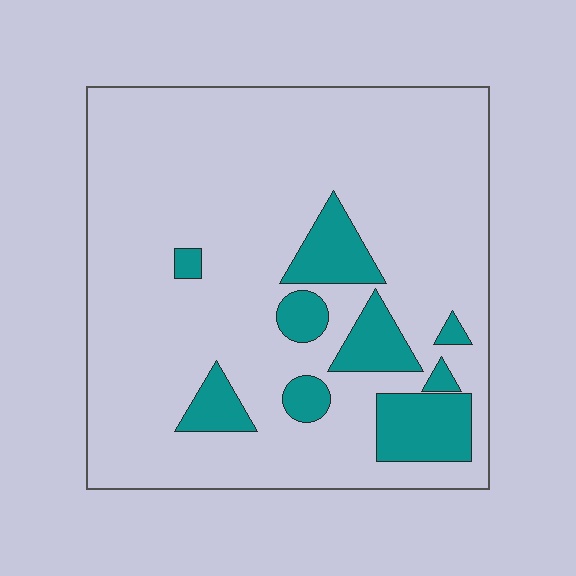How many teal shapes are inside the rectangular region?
9.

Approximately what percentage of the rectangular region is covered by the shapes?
Approximately 15%.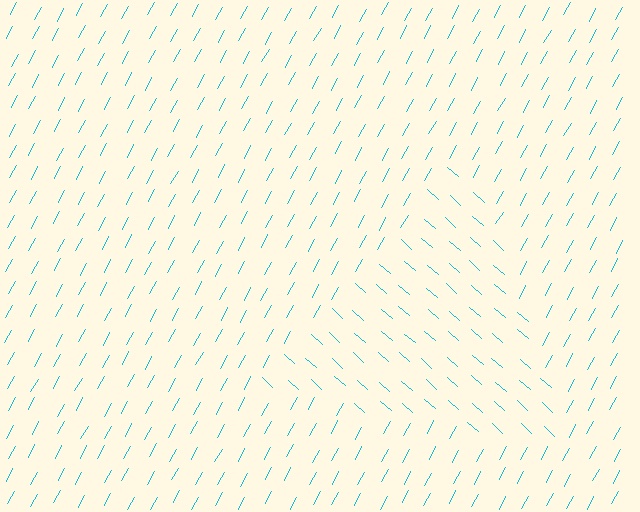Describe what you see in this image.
The image is filled with small cyan line segments. A triangle region in the image has lines oriented differently from the surrounding lines, creating a visible texture boundary.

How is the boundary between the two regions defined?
The boundary is defined purely by a change in line orientation (approximately 77 degrees difference). All lines are the same color and thickness.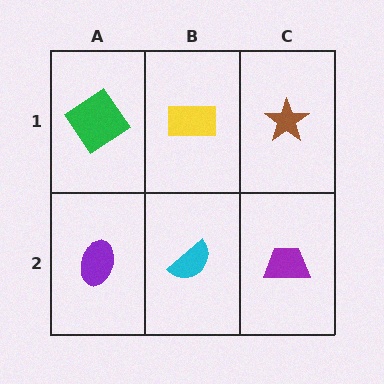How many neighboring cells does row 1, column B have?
3.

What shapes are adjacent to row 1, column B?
A cyan semicircle (row 2, column B), a green diamond (row 1, column A), a brown star (row 1, column C).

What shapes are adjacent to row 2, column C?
A brown star (row 1, column C), a cyan semicircle (row 2, column B).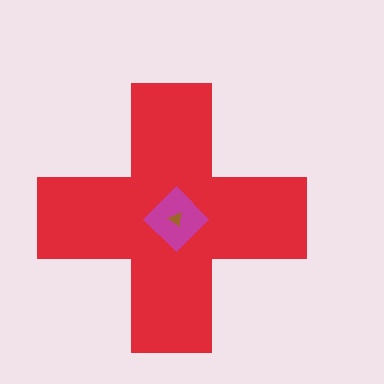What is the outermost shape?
The red cross.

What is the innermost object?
The brown triangle.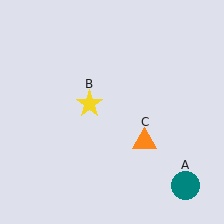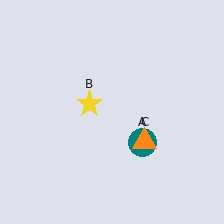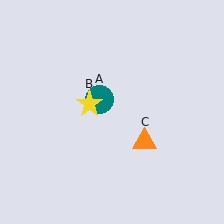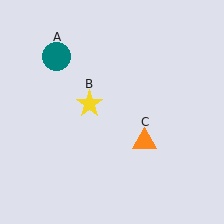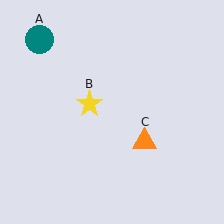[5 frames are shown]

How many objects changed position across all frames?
1 object changed position: teal circle (object A).